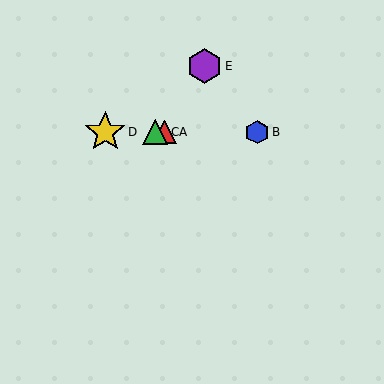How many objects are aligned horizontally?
4 objects (A, B, C, D) are aligned horizontally.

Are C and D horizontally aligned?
Yes, both are at y≈132.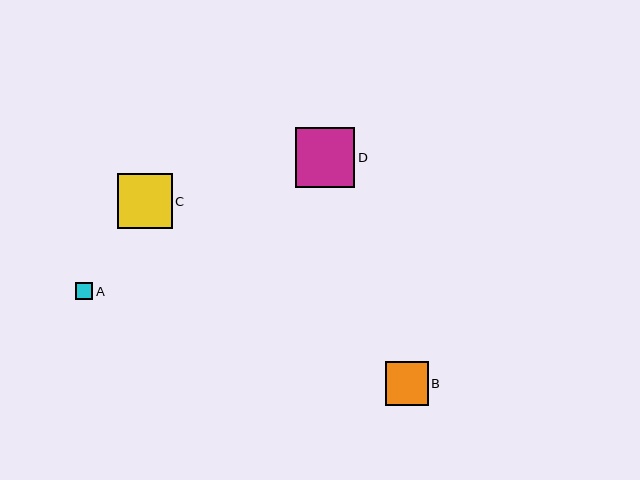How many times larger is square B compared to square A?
Square B is approximately 2.5 times the size of square A.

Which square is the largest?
Square D is the largest with a size of approximately 60 pixels.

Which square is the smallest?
Square A is the smallest with a size of approximately 17 pixels.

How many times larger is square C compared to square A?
Square C is approximately 3.2 times the size of square A.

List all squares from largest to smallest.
From largest to smallest: D, C, B, A.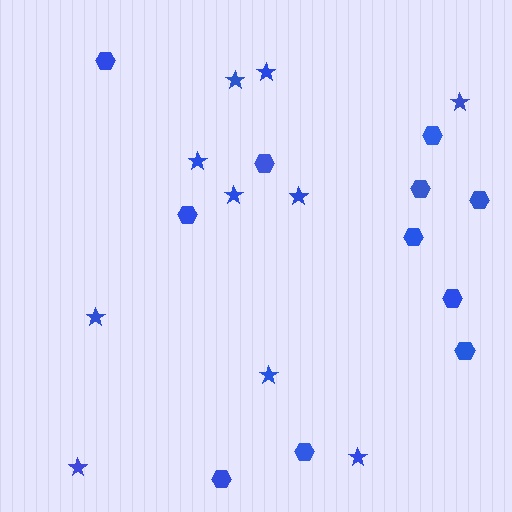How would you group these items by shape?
There are 2 groups: one group of stars (10) and one group of hexagons (11).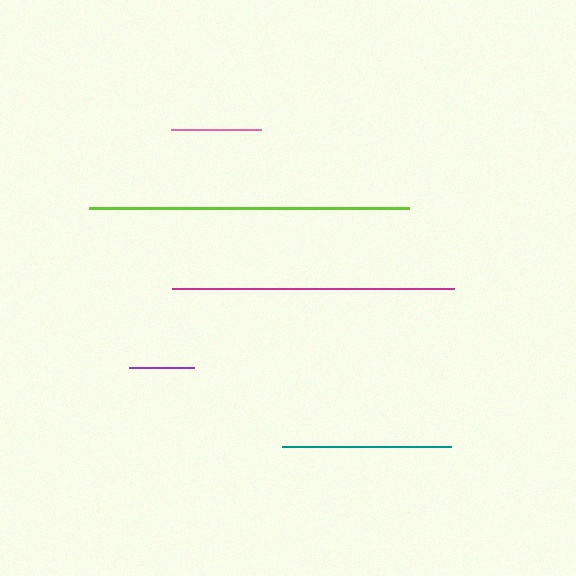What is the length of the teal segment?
The teal segment is approximately 169 pixels long.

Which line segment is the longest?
The lime line is the longest at approximately 320 pixels.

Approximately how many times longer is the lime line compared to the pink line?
The lime line is approximately 3.6 times the length of the pink line.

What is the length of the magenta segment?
The magenta segment is approximately 282 pixels long.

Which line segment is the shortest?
The purple line is the shortest at approximately 64 pixels.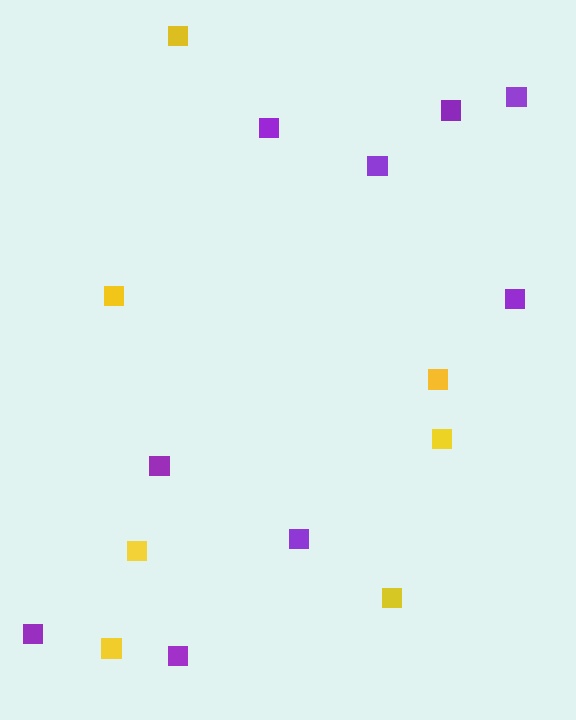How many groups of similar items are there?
There are 2 groups: one group of yellow squares (7) and one group of purple squares (9).